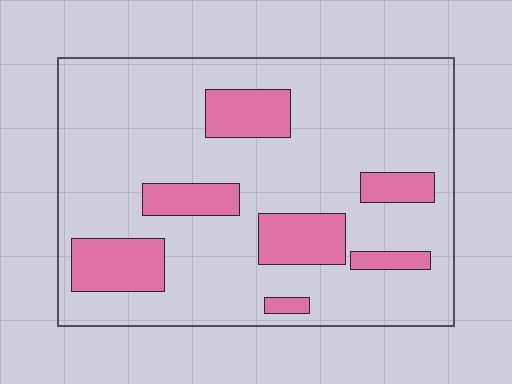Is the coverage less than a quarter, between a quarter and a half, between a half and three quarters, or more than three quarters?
Less than a quarter.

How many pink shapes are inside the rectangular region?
7.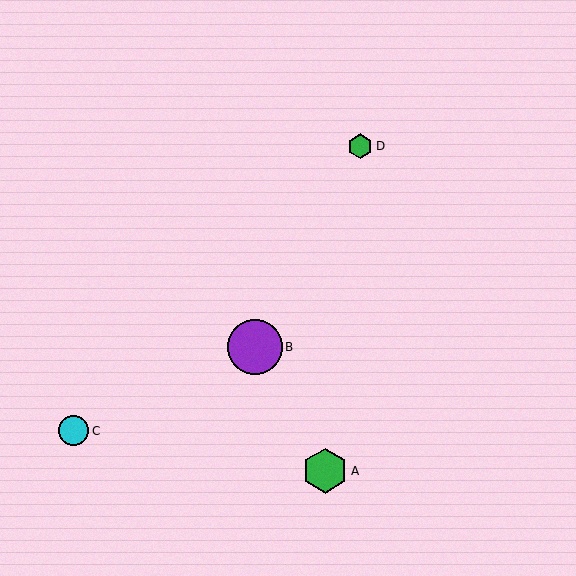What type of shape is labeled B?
Shape B is a purple circle.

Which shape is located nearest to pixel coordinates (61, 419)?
The cyan circle (labeled C) at (74, 431) is nearest to that location.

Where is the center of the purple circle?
The center of the purple circle is at (255, 347).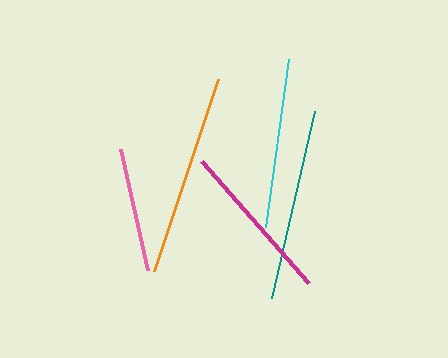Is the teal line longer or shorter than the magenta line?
The teal line is longer than the magenta line.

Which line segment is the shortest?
The pink line is the shortest at approximately 123 pixels.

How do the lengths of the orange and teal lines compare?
The orange and teal lines are approximately the same length.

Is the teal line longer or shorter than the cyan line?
The teal line is longer than the cyan line.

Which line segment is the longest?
The orange line is the longest at approximately 203 pixels.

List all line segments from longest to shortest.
From longest to shortest: orange, teal, cyan, magenta, pink.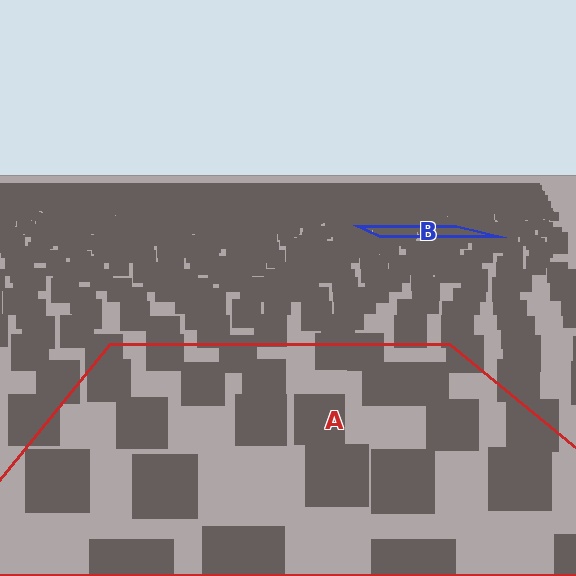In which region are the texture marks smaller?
The texture marks are smaller in region B, because it is farther away.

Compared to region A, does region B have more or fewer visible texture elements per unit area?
Region B has more texture elements per unit area — they are packed more densely because it is farther away.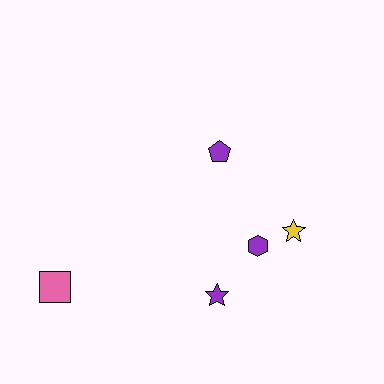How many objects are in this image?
There are 5 objects.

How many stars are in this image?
There are 2 stars.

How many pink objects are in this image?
There is 1 pink object.